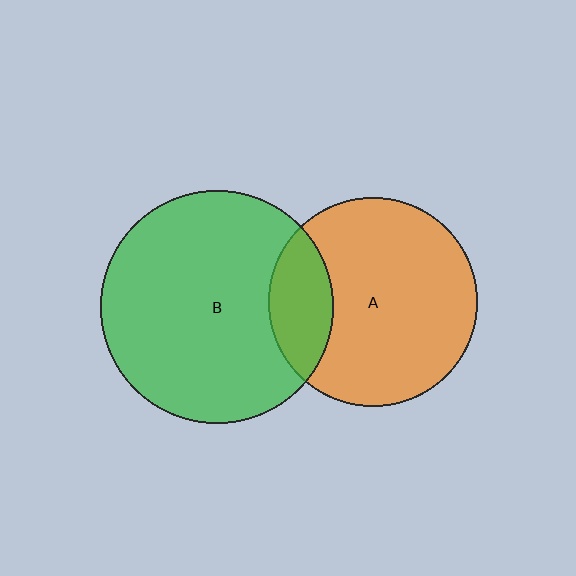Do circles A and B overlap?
Yes.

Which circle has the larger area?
Circle B (green).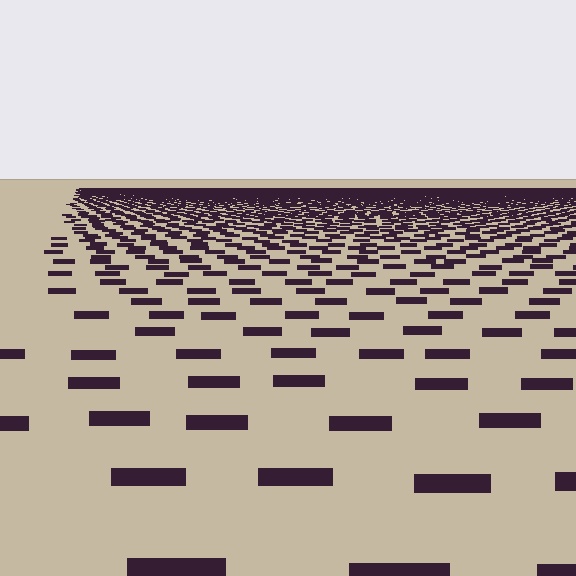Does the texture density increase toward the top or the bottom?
Density increases toward the top.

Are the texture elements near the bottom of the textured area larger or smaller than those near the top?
Larger. Near the bottom, elements are closer to the viewer and appear at a bigger on-screen size.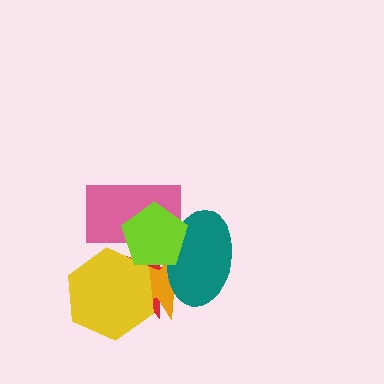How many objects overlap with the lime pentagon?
5 objects overlap with the lime pentagon.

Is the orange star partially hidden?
Yes, it is partially covered by another shape.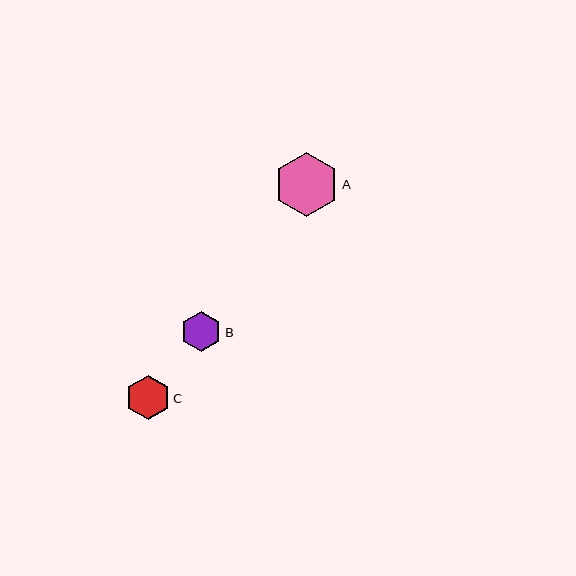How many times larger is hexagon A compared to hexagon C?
Hexagon A is approximately 1.5 times the size of hexagon C.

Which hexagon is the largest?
Hexagon A is the largest with a size of approximately 64 pixels.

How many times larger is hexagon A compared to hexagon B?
Hexagon A is approximately 1.6 times the size of hexagon B.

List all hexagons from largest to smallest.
From largest to smallest: A, C, B.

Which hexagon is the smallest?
Hexagon B is the smallest with a size of approximately 40 pixels.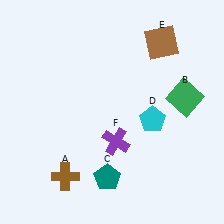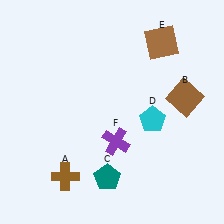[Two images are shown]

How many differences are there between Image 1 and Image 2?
There is 1 difference between the two images.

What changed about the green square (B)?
In Image 1, B is green. In Image 2, it changed to brown.